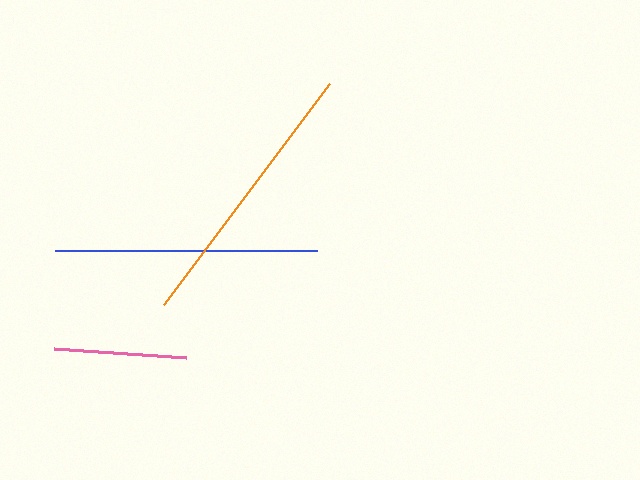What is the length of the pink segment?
The pink segment is approximately 132 pixels long.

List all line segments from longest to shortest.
From longest to shortest: orange, blue, pink.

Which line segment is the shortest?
The pink line is the shortest at approximately 132 pixels.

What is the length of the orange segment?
The orange segment is approximately 277 pixels long.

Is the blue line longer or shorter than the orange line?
The orange line is longer than the blue line.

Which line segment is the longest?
The orange line is the longest at approximately 277 pixels.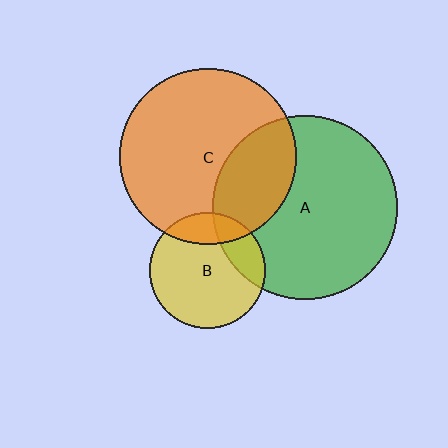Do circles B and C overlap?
Yes.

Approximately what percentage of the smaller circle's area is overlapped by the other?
Approximately 20%.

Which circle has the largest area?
Circle A (green).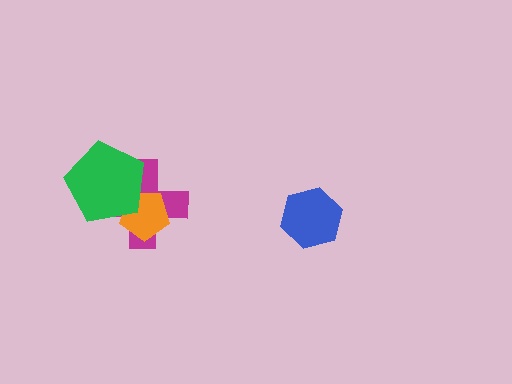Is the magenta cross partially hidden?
Yes, it is partially covered by another shape.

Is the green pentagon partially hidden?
No, no other shape covers it.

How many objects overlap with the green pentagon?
2 objects overlap with the green pentagon.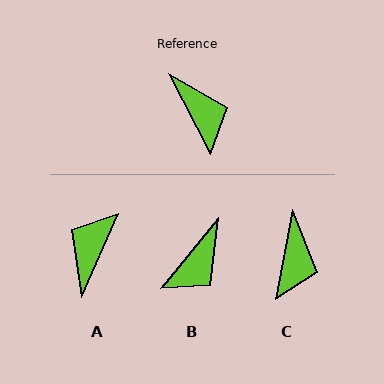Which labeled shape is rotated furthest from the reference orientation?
A, about 129 degrees away.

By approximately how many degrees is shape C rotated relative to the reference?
Approximately 38 degrees clockwise.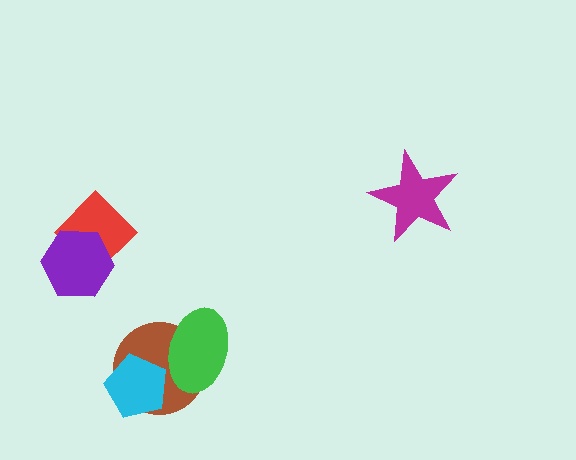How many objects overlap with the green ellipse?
1 object overlaps with the green ellipse.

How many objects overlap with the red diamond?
1 object overlaps with the red diamond.